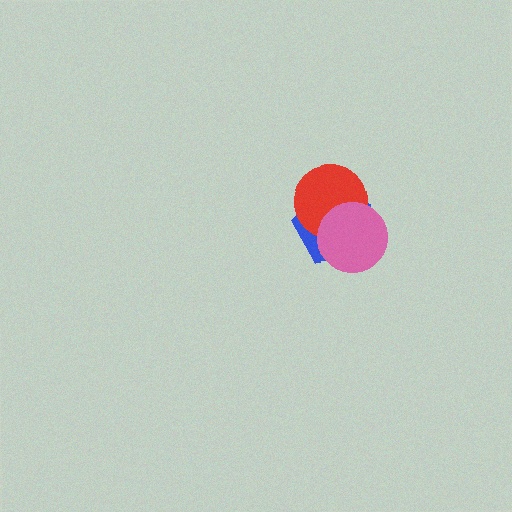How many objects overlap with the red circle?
2 objects overlap with the red circle.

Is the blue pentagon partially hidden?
Yes, it is partially covered by another shape.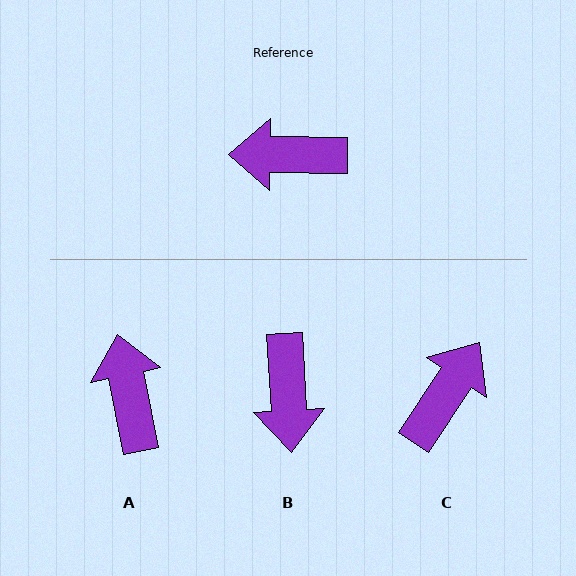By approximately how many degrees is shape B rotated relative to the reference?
Approximately 94 degrees counter-clockwise.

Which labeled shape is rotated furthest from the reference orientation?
C, about 123 degrees away.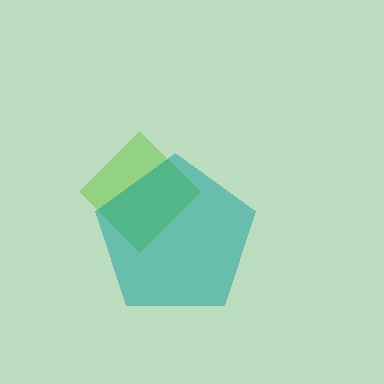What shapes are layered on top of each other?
The layered shapes are: a lime diamond, a teal pentagon.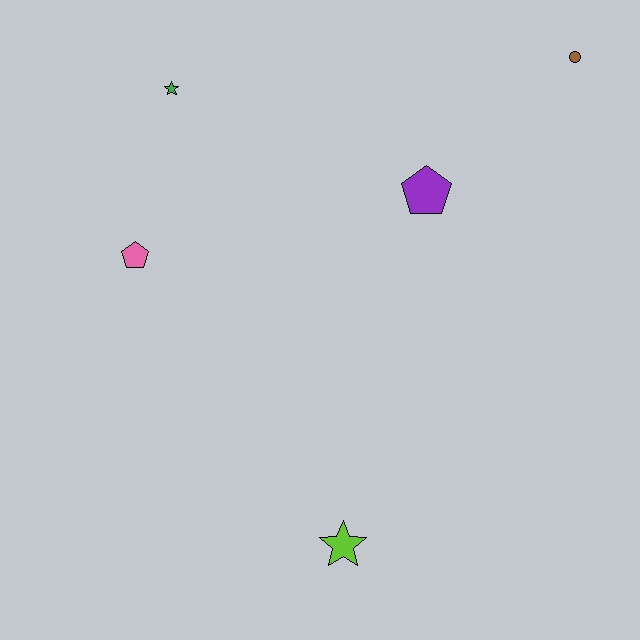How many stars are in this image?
There are 2 stars.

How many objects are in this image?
There are 5 objects.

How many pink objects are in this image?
There is 1 pink object.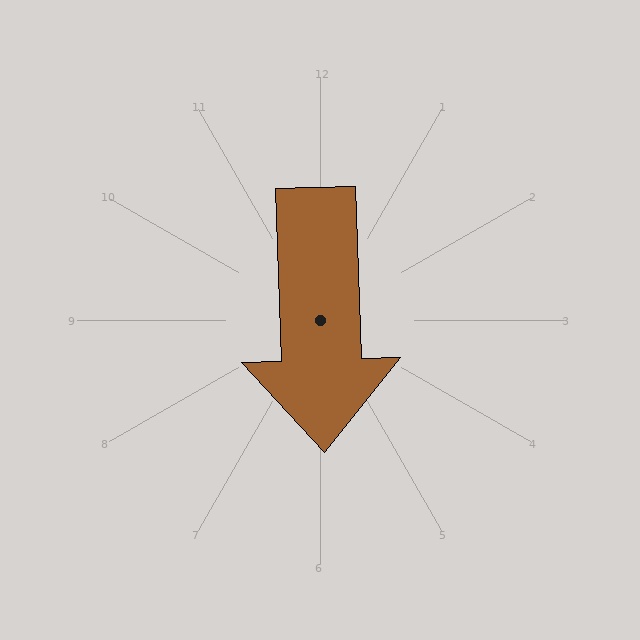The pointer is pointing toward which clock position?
Roughly 6 o'clock.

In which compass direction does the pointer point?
South.